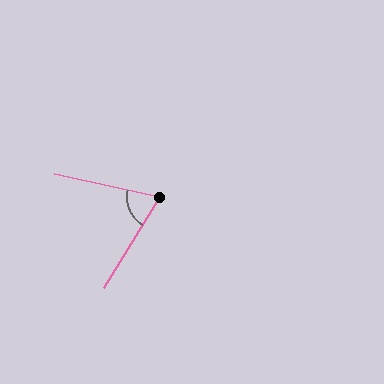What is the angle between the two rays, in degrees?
Approximately 71 degrees.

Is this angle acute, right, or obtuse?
It is acute.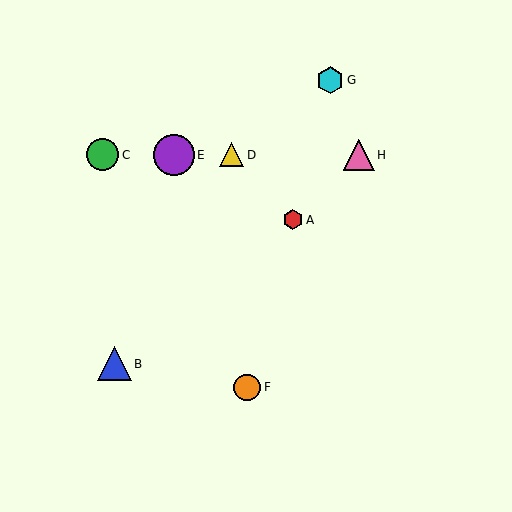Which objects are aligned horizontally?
Objects C, D, E, H are aligned horizontally.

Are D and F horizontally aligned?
No, D is at y≈155 and F is at y≈387.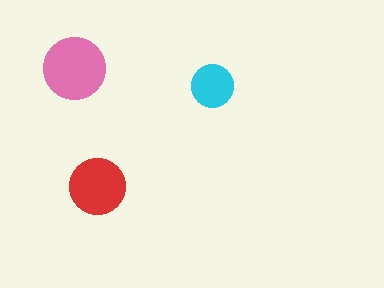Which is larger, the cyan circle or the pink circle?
The pink one.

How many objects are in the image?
There are 3 objects in the image.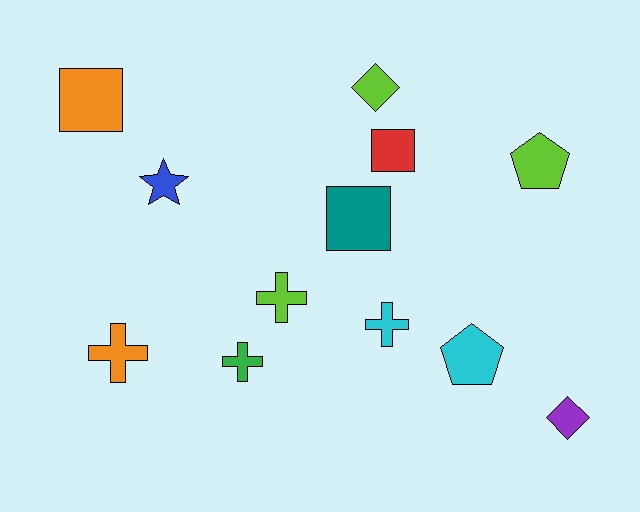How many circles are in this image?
There are no circles.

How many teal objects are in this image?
There is 1 teal object.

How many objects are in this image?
There are 12 objects.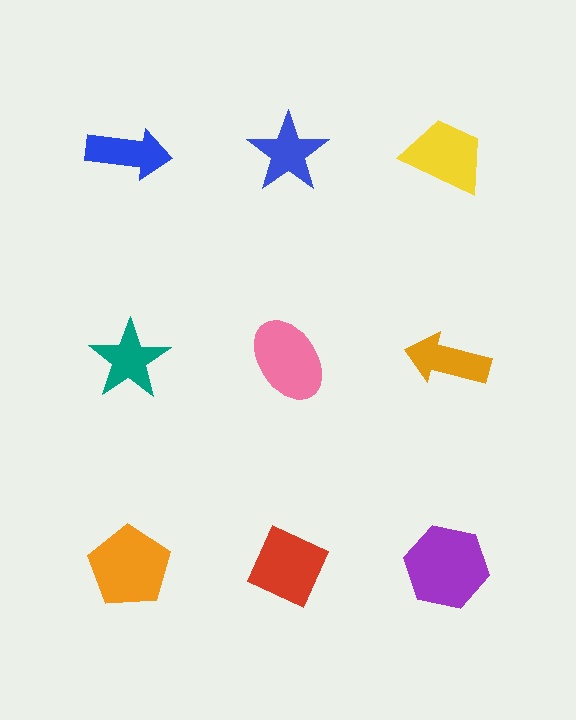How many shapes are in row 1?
3 shapes.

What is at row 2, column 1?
A teal star.